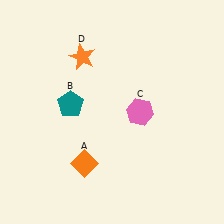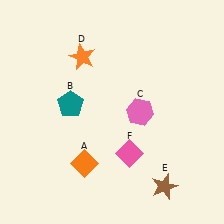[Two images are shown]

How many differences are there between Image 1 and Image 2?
There are 2 differences between the two images.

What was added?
A brown star (E), a pink diamond (F) were added in Image 2.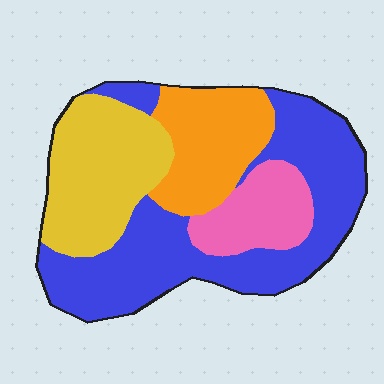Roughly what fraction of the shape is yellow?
Yellow takes up about one quarter (1/4) of the shape.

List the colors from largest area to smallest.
From largest to smallest: blue, yellow, orange, pink.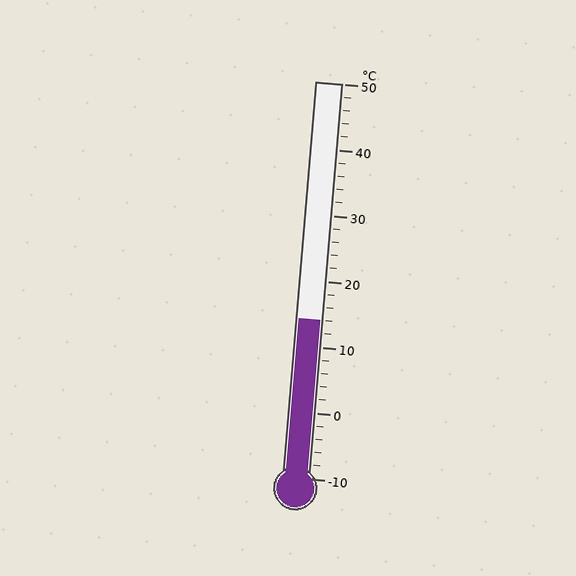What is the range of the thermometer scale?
The thermometer scale ranges from -10°C to 50°C.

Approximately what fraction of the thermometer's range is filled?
The thermometer is filled to approximately 40% of its range.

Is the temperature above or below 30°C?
The temperature is below 30°C.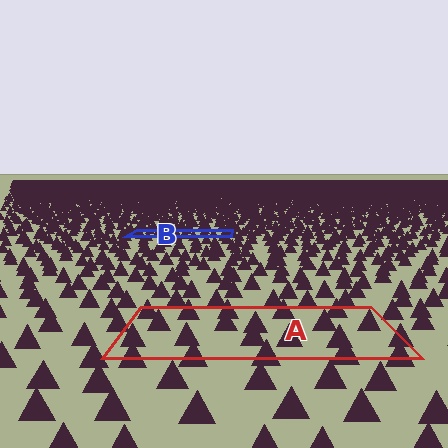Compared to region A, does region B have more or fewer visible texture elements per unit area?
Region B has more texture elements per unit area — they are packed more densely because it is farther away.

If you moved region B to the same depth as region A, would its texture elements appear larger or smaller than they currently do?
They would appear larger. At a closer depth, the same texture elements are projected at a bigger on-screen size.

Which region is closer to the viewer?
Region A is closer. The texture elements there are larger and more spread out.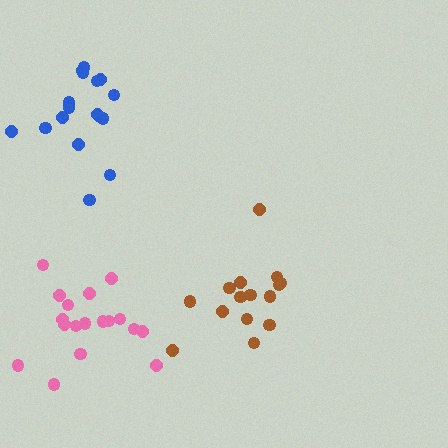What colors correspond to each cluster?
The clusters are colored: pink, brown, blue.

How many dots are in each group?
Group 1: 18 dots, Group 2: 15 dots, Group 3: 17 dots (50 total).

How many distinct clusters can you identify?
There are 3 distinct clusters.